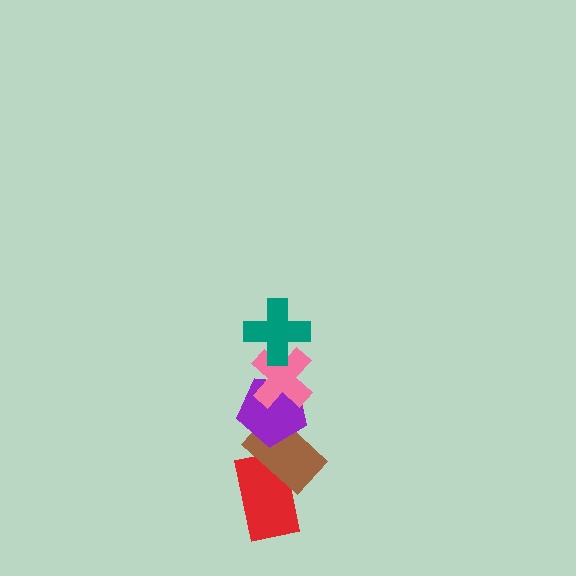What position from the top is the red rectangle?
The red rectangle is 5th from the top.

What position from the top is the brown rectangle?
The brown rectangle is 4th from the top.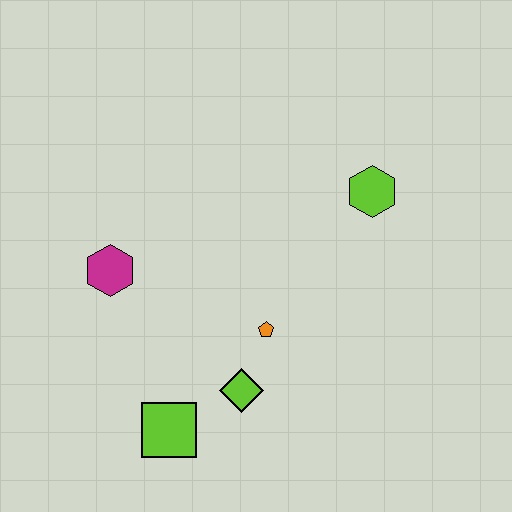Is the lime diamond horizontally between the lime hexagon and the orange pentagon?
No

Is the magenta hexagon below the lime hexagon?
Yes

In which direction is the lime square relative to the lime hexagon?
The lime square is below the lime hexagon.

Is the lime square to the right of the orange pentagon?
No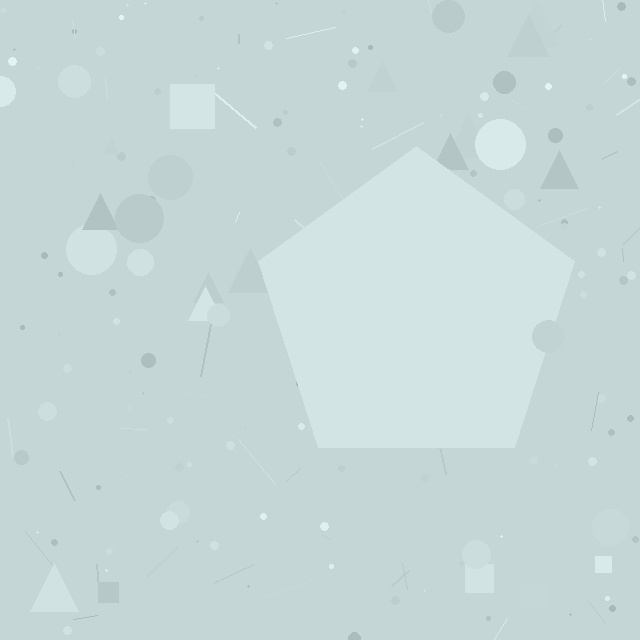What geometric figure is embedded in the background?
A pentagon is embedded in the background.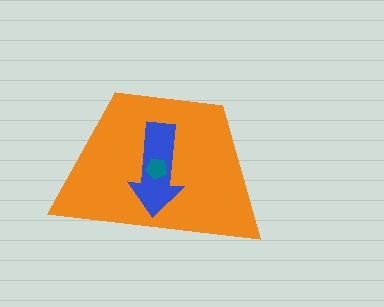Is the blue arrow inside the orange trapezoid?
Yes.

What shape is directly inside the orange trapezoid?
The blue arrow.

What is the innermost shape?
The teal pentagon.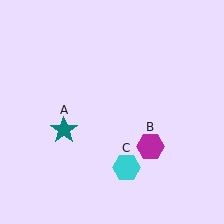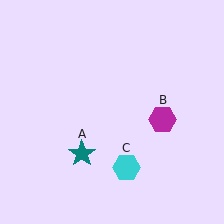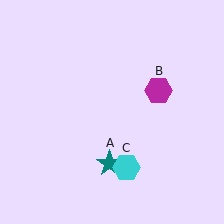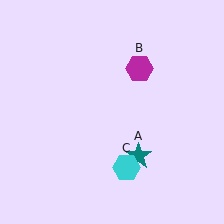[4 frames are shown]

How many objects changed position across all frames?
2 objects changed position: teal star (object A), magenta hexagon (object B).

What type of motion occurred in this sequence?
The teal star (object A), magenta hexagon (object B) rotated counterclockwise around the center of the scene.